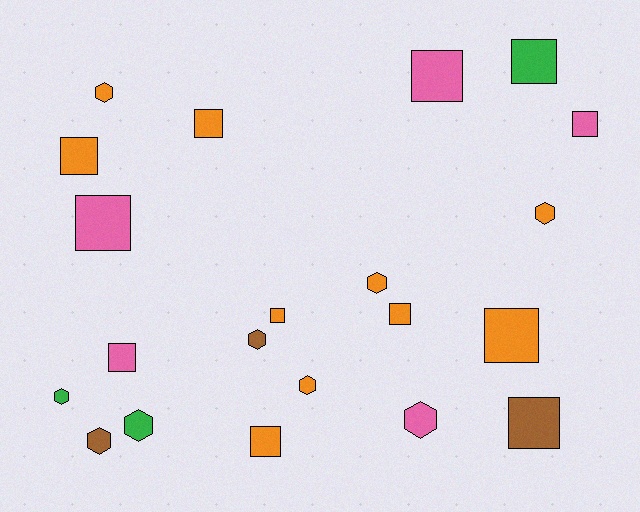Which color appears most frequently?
Orange, with 10 objects.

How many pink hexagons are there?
There is 1 pink hexagon.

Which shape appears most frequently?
Square, with 12 objects.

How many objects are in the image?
There are 21 objects.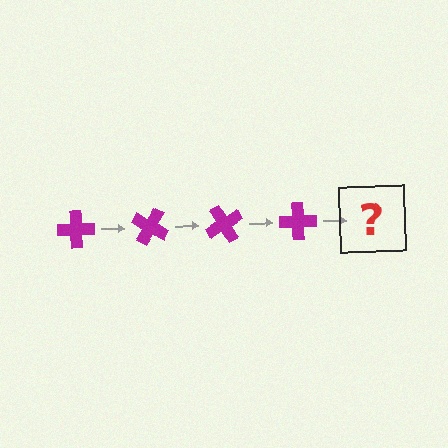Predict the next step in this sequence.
The next step is a magenta cross rotated 120 degrees.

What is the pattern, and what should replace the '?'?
The pattern is that the cross rotates 30 degrees each step. The '?' should be a magenta cross rotated 120 degrees.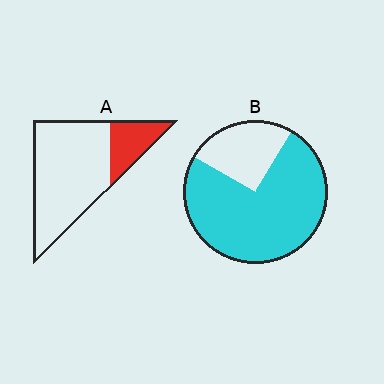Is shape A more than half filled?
No.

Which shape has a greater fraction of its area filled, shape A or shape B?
Shape B.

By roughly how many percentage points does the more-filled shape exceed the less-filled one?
By roughly 55 percentage points (B over A).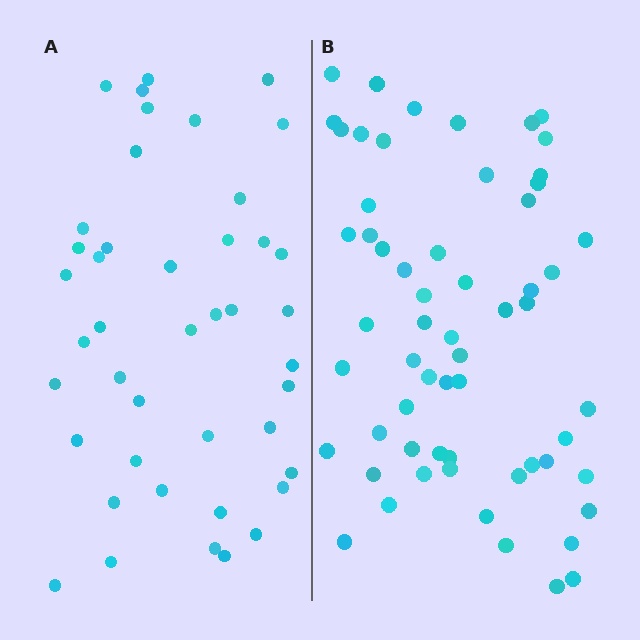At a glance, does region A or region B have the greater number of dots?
Region B (the right region) has more dots.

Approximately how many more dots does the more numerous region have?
Region B has approximately 15 more dots than region A.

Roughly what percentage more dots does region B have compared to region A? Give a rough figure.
About 40% more.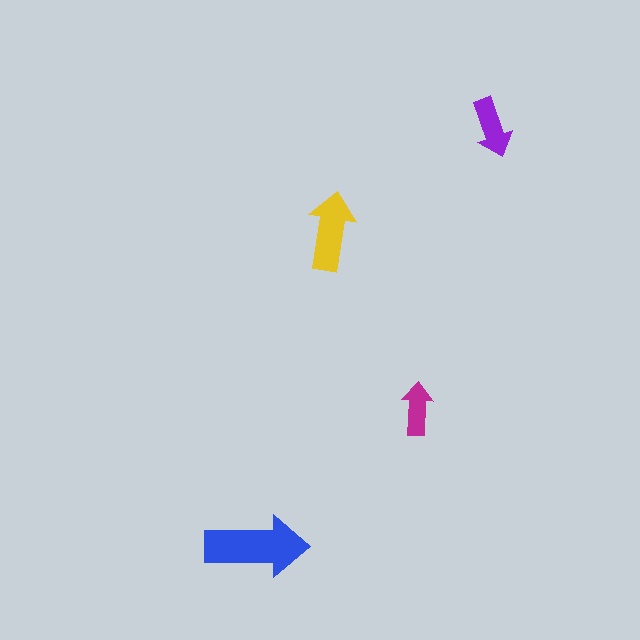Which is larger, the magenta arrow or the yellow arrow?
The yellow one.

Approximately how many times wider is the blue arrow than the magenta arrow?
About 2 times wider.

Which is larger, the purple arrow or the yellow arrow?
The yellow one.